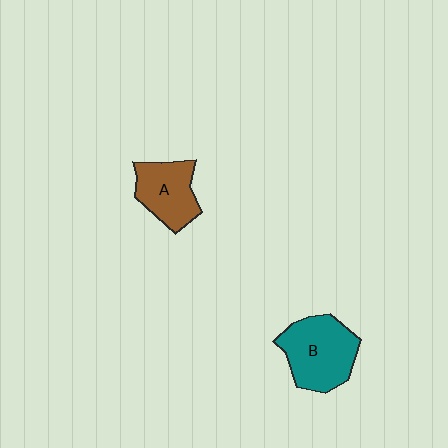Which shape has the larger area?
Shape B (teal).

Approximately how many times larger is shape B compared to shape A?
Approximately 1.3 times.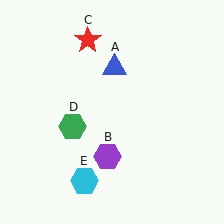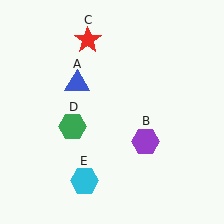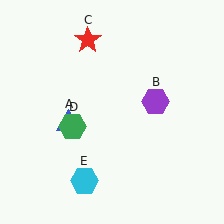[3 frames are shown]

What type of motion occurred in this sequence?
The blue triangle (object A), purple hexagon (object B) rotated counterclockwise around the center of the scene.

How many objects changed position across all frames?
2 objects changed position: blue triangle (object A), purple hexagon (object B).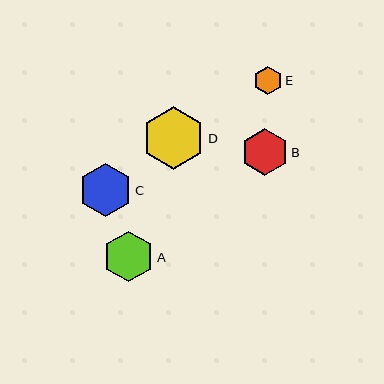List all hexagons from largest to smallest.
From largest to smallest: D, C, A, B, E.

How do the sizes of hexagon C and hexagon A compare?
Hexagon C and hexagon A are approximately the same size.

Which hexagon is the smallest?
Hexagon E is the smallest with a size of approximately 28 pixels.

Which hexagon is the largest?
Hexagon D is the largest with a size of approximately 63 pixels.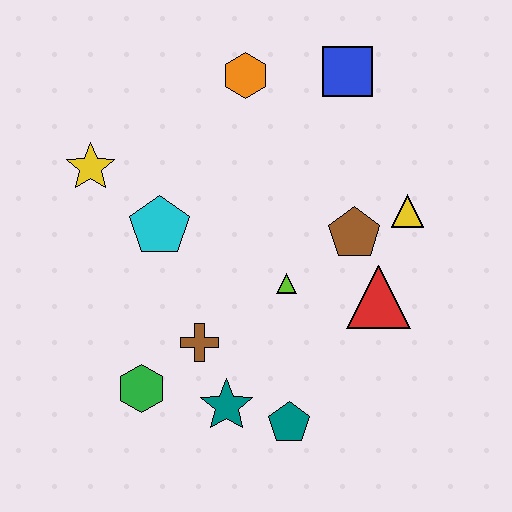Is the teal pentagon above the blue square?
No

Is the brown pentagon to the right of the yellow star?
Yes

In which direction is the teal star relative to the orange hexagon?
The teal star is below the orange hexagon.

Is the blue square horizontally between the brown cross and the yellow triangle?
Yes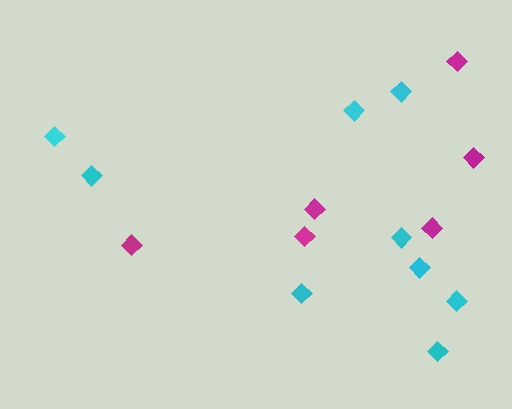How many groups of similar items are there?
There are 2 groups: one group of cyan diamonds (9) and one group of magenta diamonds (6).